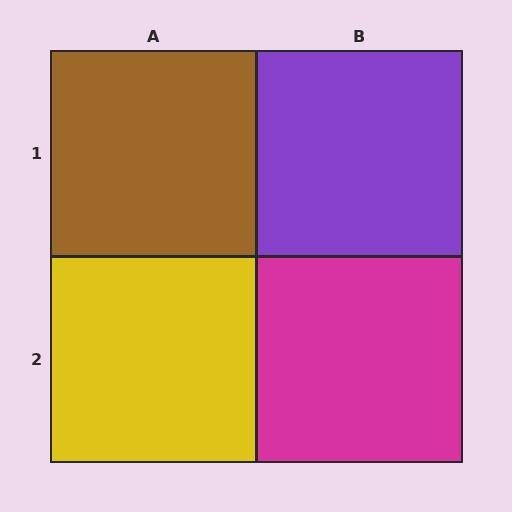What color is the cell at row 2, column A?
Yellow.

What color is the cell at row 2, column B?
Magenta.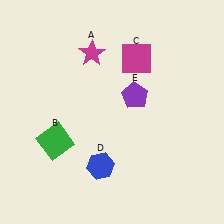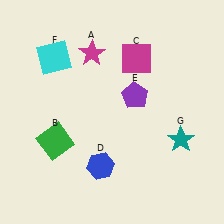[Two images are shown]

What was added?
A cyan square (F), a teal star (G) were added in Image 2.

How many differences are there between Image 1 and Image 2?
There are 2 differences between the two images.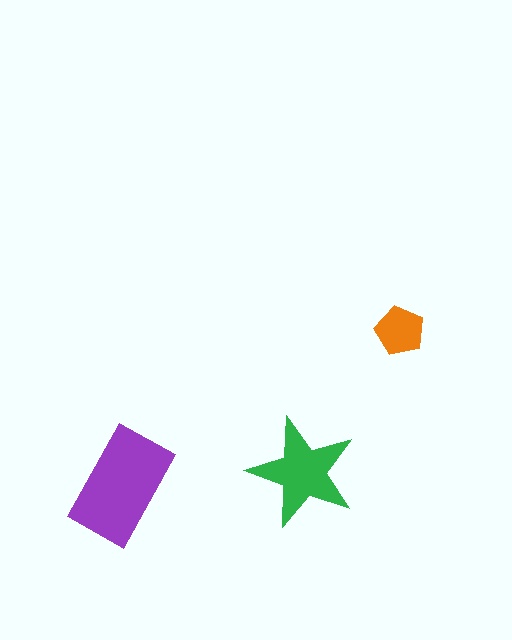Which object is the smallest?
The orange pentagon.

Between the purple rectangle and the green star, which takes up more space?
The purple rectangle.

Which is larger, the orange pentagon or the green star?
The green star.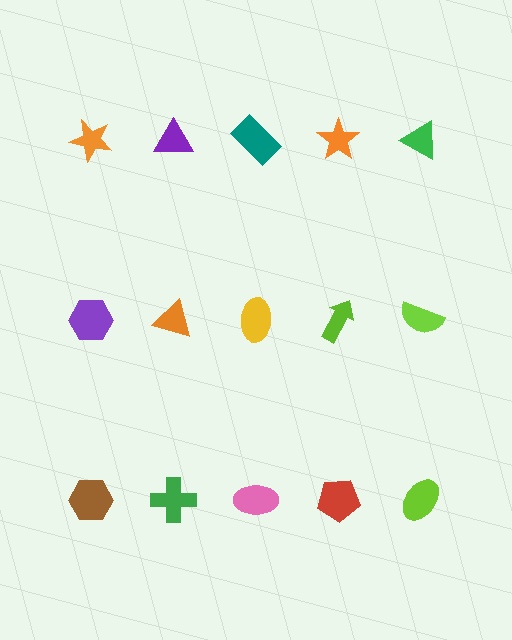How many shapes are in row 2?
5 shapes.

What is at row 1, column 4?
An orange star.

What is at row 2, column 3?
A yellow ellipse.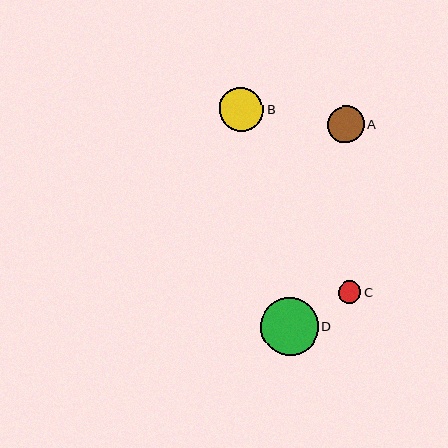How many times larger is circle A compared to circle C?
Circle A is approximately 1.6 times the size of circle C.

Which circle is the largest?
Circle D is the largest with a size of approximately 58 pixels.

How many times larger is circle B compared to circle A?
Circle B is approximately 1.2 times the size of circle A.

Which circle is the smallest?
Circle C is the smallest with a size of approximately 23 pixels.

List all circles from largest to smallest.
From largest to smallest: D, B, A, C.